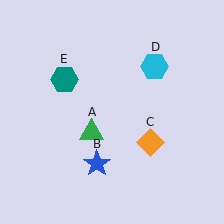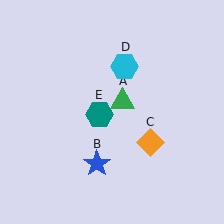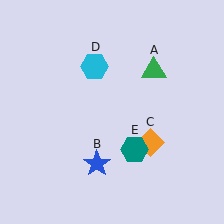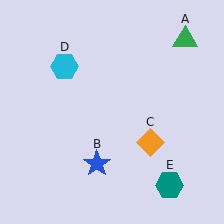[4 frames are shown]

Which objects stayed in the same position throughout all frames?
Blue star (object B) and orange diamond (object C) remained stationary.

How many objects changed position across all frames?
3 objects changed position: green triangle (object A), cyan hexagon (object D), teal hexagon (object E).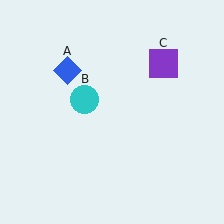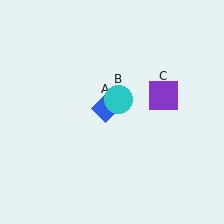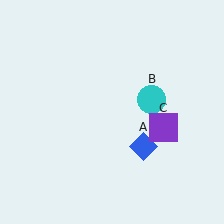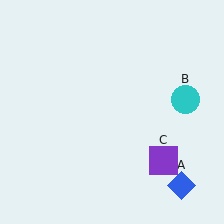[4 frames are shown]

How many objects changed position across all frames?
3 objects changed position: blue diamond (object A), cyan circle (object B), purple square (object C).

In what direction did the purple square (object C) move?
The purple square (object C) moved down.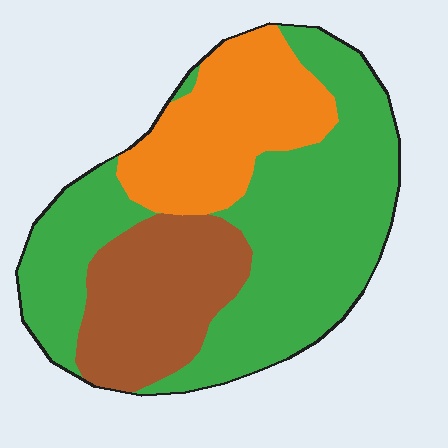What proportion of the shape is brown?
Brown takes up about one quarter (1/4) of the shape.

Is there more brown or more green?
Green.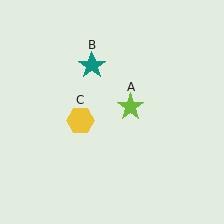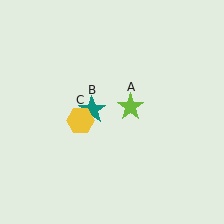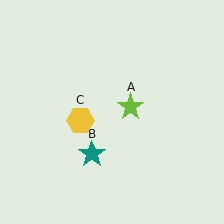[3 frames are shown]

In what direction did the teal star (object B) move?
The teal star (object B) moved down.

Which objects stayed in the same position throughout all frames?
Lime star (object A) and yellow hexagon (object C) remained stationary.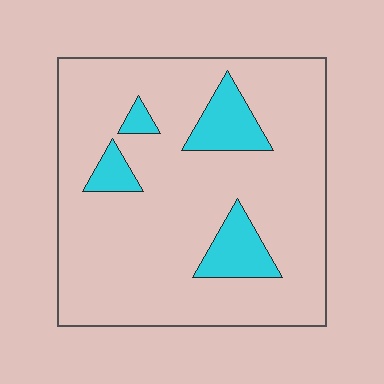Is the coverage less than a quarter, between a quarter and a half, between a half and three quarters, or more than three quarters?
Less than a quarter.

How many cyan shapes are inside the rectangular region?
4.